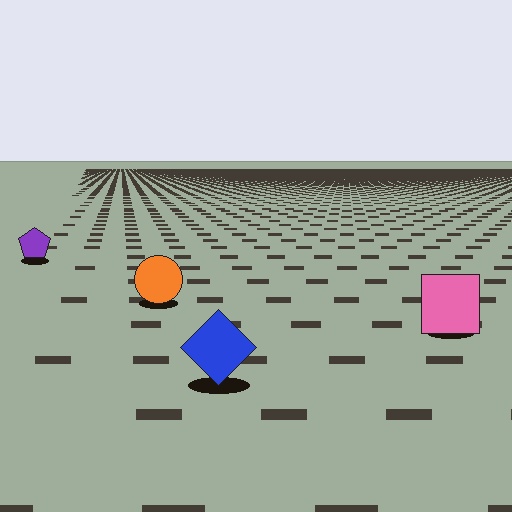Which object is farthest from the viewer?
The purple pentagon is farthest from the viewer. It appears smaller and the ground texture around it is denser.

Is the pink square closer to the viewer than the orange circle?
Yes. The pink square is closer — you can tell from the texture gradient: the ground texture is coarser near it.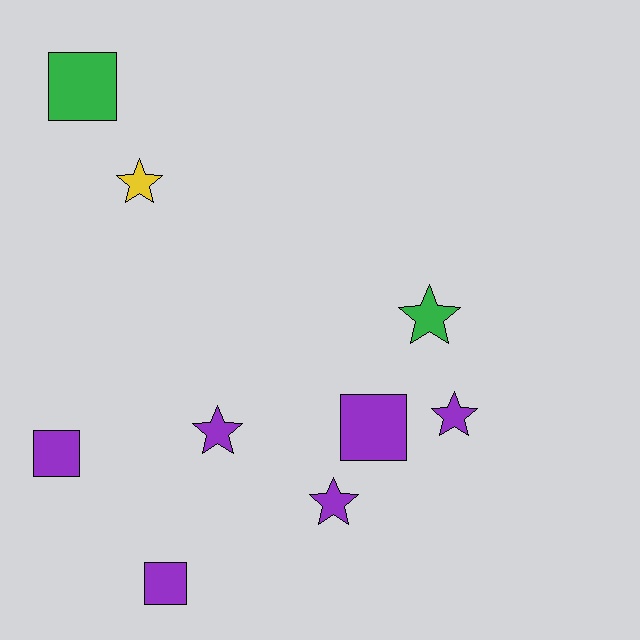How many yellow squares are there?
There are no yellow squares.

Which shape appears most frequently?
Star, with 5 objects.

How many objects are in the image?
There are 9 objects.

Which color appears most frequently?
Purple, with 6 objects.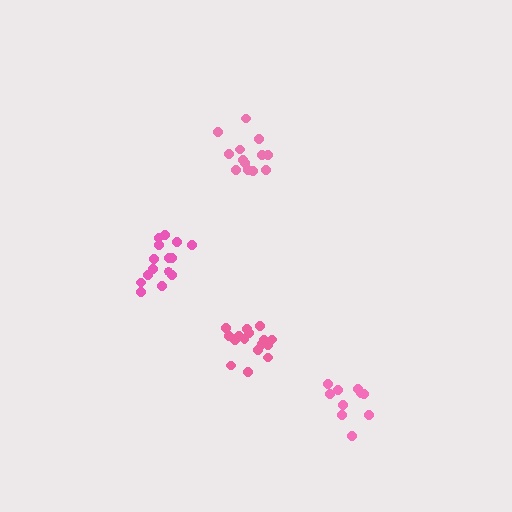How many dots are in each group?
Group 1: 16 dots, Group 2: 10 dots, Group 3: 13 dots, Group 4: 15 dots (54 total).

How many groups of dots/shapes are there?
There are 4 groups.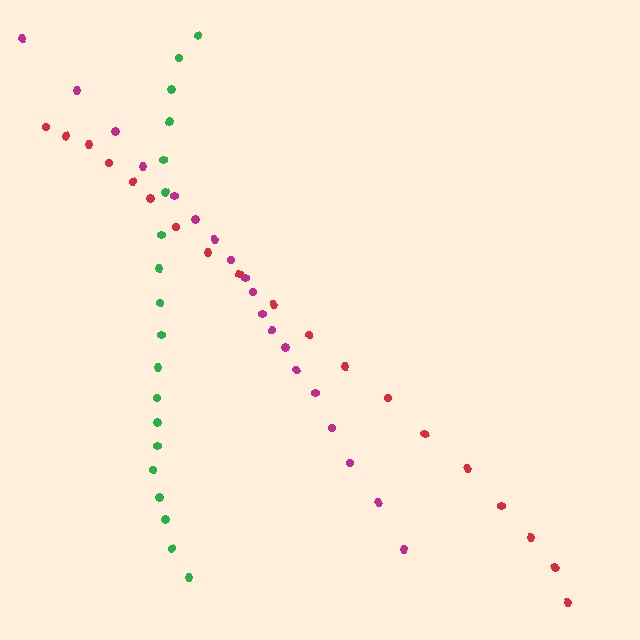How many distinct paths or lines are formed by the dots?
There are 3 distinct paths.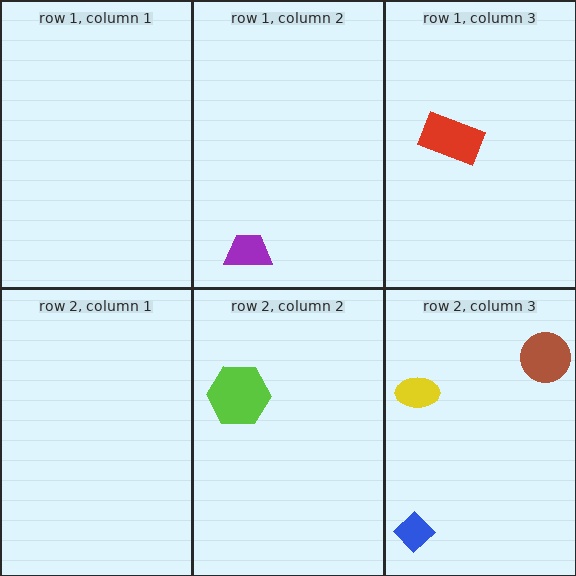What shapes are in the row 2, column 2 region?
The lime hexagon.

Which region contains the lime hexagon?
The row 2, column 2 region.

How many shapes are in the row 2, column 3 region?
3.